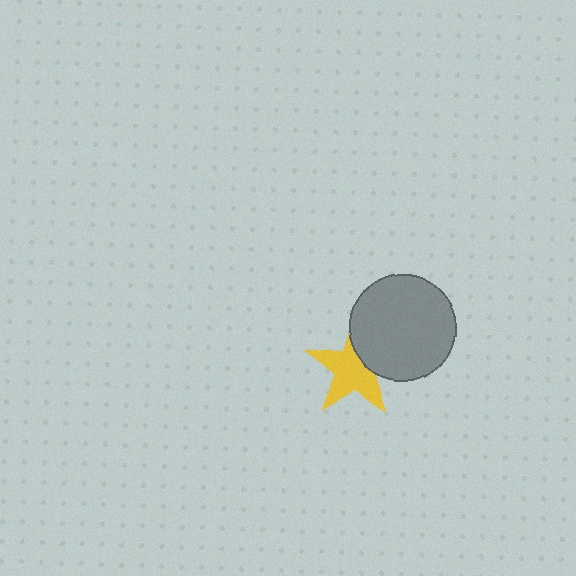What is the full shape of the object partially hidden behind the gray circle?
The partially hidden object is a yellow star.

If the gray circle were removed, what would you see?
You would see the complete yellow star.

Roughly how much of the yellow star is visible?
Most of it is visible (roughly 69%).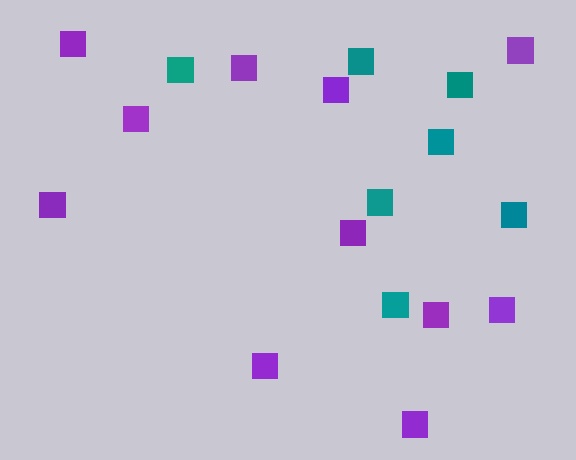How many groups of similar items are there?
There are 2 groups: one group of teal squares (7) and one group of purple squares (11).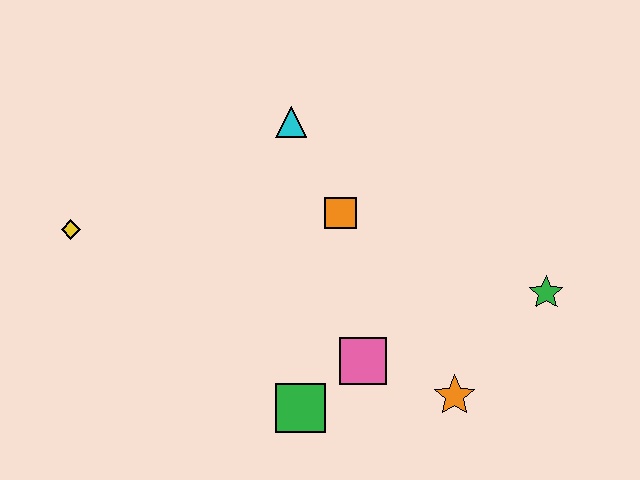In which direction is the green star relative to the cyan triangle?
The green star is to the right of the cyan triangle.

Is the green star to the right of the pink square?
Yes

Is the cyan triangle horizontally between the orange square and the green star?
No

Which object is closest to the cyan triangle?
The orange square is closest to the cyan triangle.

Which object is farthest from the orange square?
The yellow diamond is farthest from the orange square.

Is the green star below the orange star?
No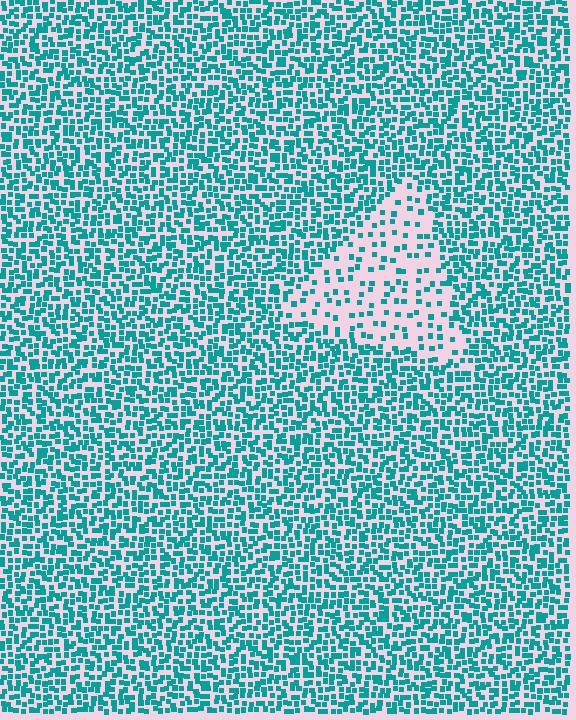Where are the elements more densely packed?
The elements are more densely packed outside the triangle boundary.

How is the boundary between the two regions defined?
The boundary is defined by a change in element density (approximately 2.8x ratio). All elements are the same color, size, and shape.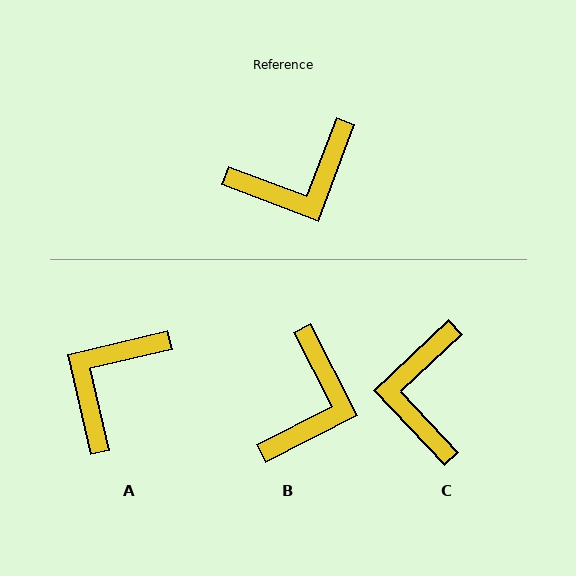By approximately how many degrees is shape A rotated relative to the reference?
Approximately 146 degrees clockwise.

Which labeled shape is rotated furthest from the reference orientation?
A, about 146 degrees away.